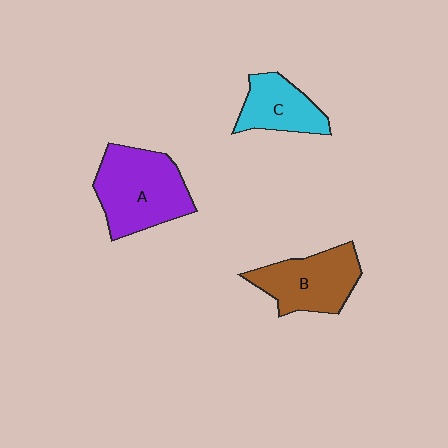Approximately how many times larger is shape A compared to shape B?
Approximately 1.2 times.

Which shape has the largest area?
Shape A (purple).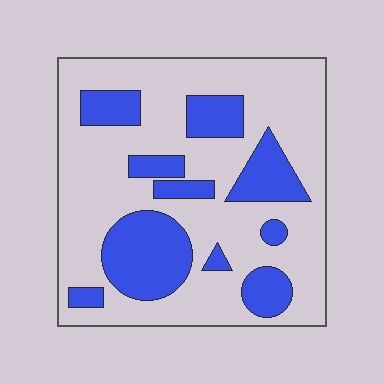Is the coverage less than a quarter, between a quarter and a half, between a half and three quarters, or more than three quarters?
Between a quarter and a half.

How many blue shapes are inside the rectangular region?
10.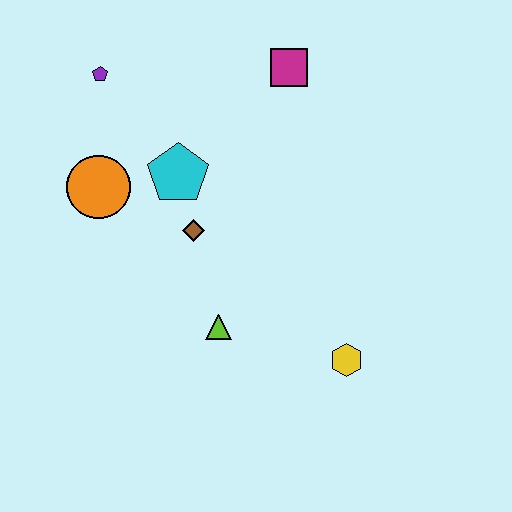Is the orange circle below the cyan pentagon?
Yes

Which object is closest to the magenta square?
The cyan pentagon is closest to the magenta square.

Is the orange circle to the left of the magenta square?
Yes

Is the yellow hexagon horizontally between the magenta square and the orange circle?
No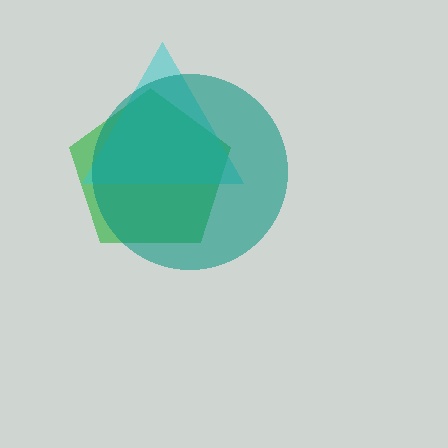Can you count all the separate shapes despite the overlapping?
Yes, there are 3 separate shapes.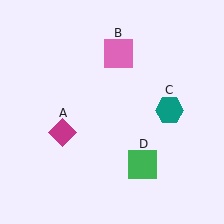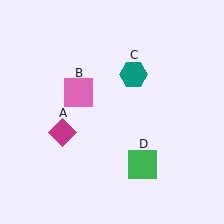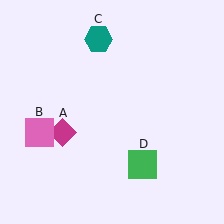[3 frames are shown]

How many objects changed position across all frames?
2 objects changed position: pink square (object B), teal hexagon (object C).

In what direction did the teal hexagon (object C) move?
The teal hexagon (object C) moved up and to the left.